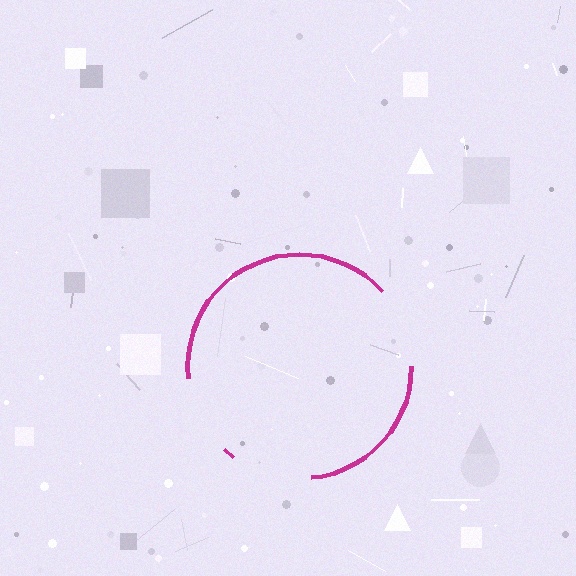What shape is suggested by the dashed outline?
The dashed outline suggests a circle.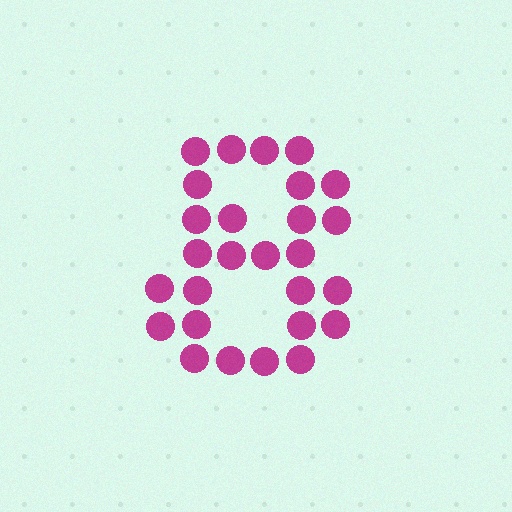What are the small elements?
The small elements are circles.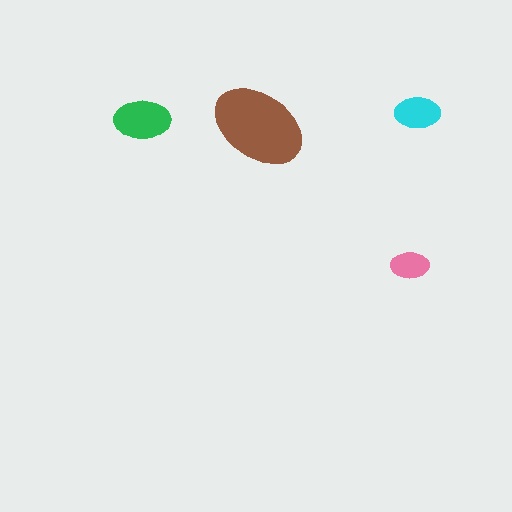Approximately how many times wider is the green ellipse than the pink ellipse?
About 1.5 times wider.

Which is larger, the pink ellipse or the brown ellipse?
The brown one.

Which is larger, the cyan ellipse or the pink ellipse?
The cyan one.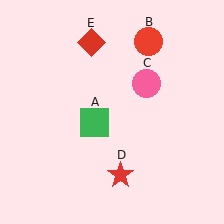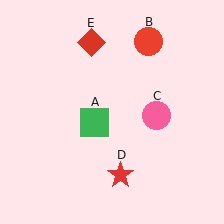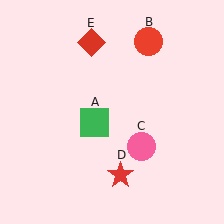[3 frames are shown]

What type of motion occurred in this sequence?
The pink circle (object C) rotated clockwise around the center of the scene.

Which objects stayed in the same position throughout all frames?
Green square (object A) and red circle (object B) and red star (object D) and red diamond (object E) remained stationary.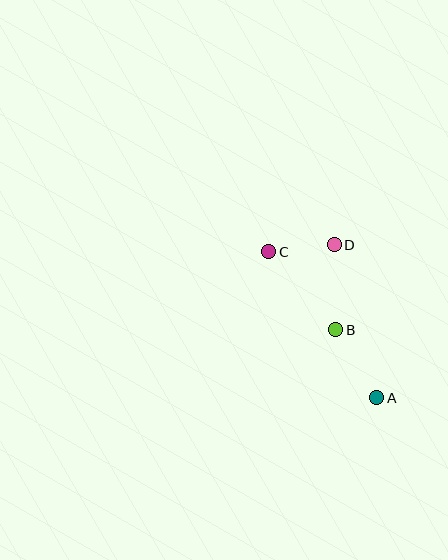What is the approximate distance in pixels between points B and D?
The distance between B and D is approximately 85 pixels.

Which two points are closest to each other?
Points C and D are closest to each other.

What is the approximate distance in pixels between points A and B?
The distance between A and B is approximately 79 pixels.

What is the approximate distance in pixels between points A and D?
The distance between A and D is approximately 159 pixels.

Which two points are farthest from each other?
Points A and C are farthest from each other.